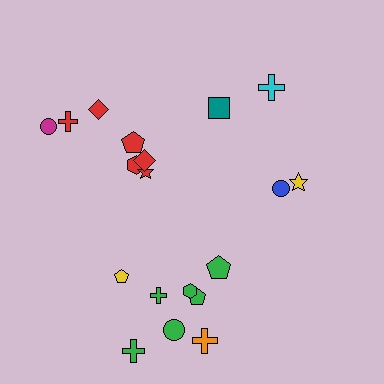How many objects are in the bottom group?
There are 8 objects.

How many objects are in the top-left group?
There are 7 objects.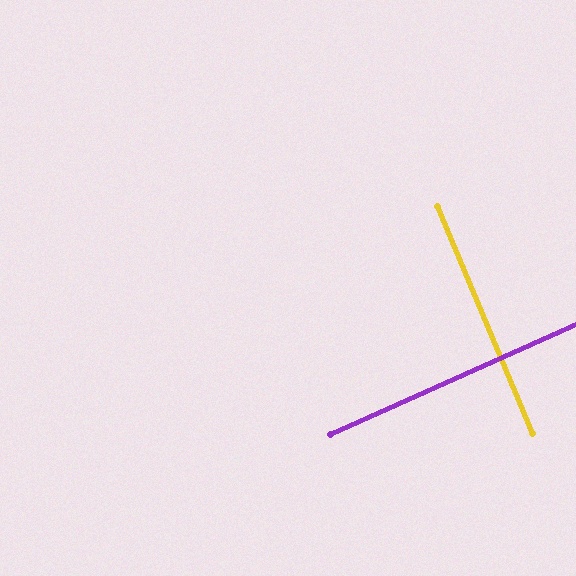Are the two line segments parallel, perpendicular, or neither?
Perpendicular — they meet at approximately 89°.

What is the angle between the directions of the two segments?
Approximately 89 degrees.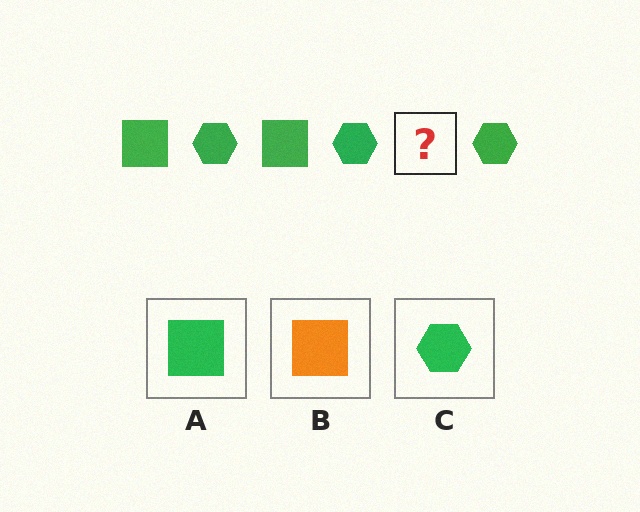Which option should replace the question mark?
Option A.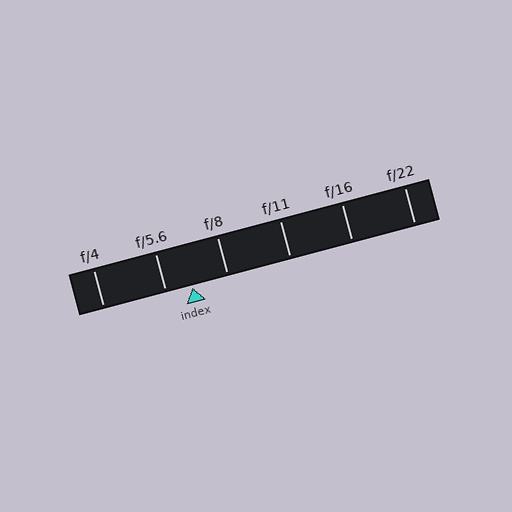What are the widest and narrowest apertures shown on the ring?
The widest aperture shown is f/4 and the narrowest is f/22.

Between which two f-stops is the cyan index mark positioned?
The index mark is between f/5.6 and f/8.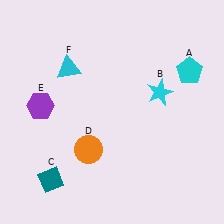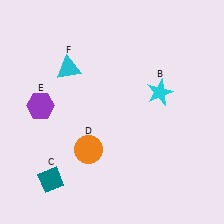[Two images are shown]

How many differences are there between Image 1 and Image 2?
There is 1 difference between the two images.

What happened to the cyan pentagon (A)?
The cyan pentagon (A) was removed in Image 2. It was in the top-right area of Image 1.